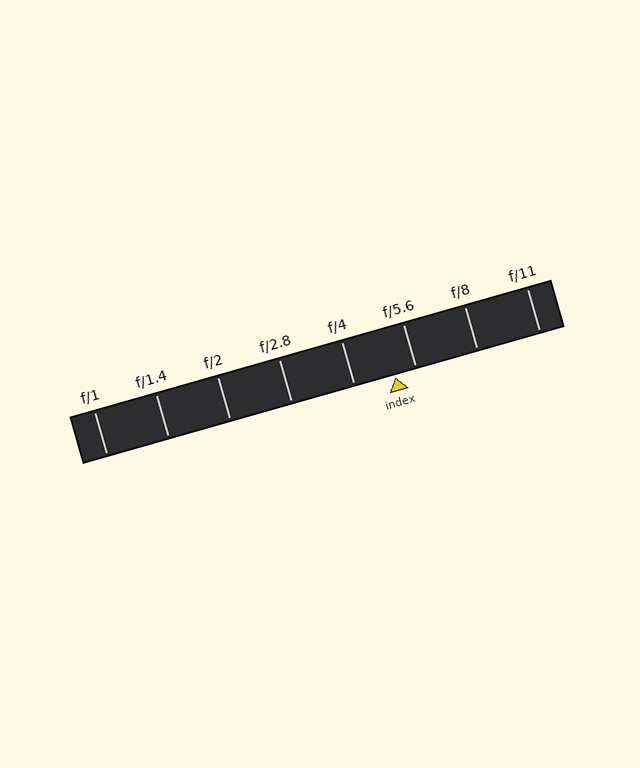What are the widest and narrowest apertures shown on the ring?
The widest aperture shown is f/1 and the narrowest is f/11.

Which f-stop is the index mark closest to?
The index mark is closest to f/5.6.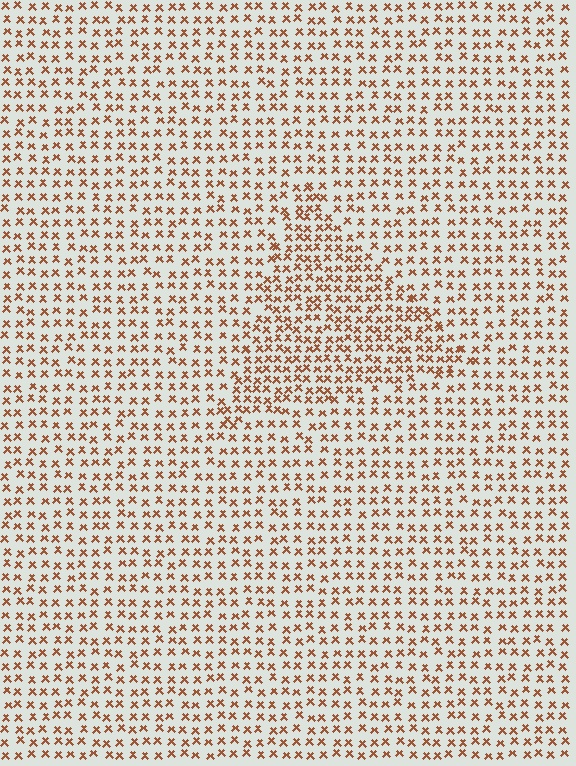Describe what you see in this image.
The image contains small brown elements arranged at two different densities. A triangle-shaped region is visible where the elements are more densely packed than the surrounding area.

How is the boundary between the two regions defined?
The boundary is defined by a change in element density (approximately 1.6x ratio). All elements are the same color, size, and shape.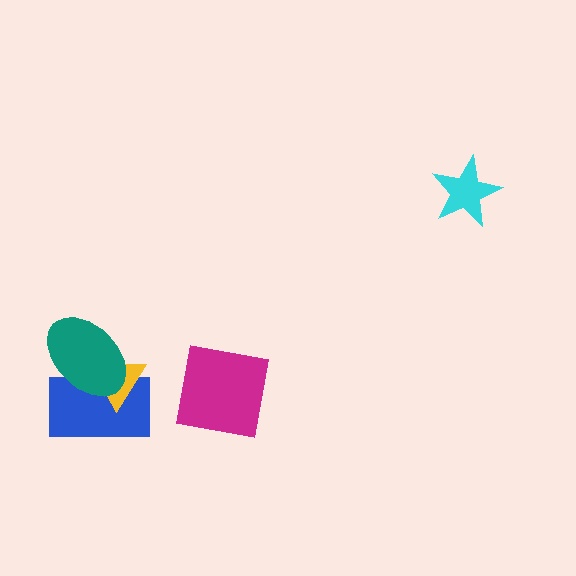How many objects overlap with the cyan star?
0 objects overlap with the cyan star.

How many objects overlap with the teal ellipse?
2 objects overlap with the teal ellipse.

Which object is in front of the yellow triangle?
The teal ellipse is in front of the yellow triangle.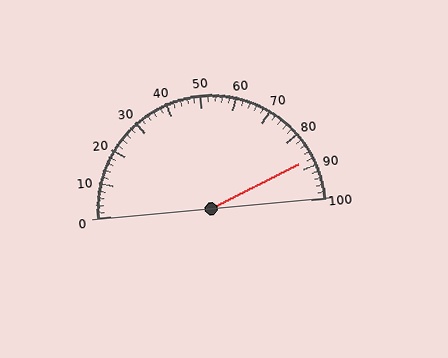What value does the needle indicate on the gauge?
The needle indicates approximately 88.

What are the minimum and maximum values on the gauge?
The gauge ranges from 0 to 100.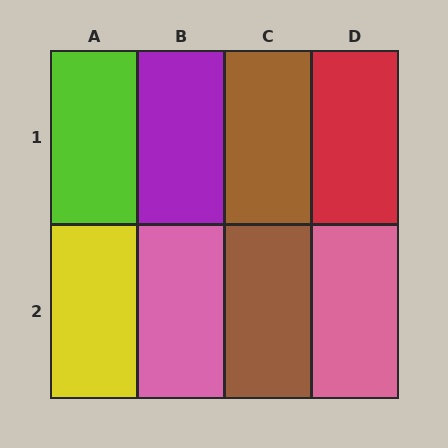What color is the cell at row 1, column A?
Lime.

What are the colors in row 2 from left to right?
Yellow, pink, brown, pink.